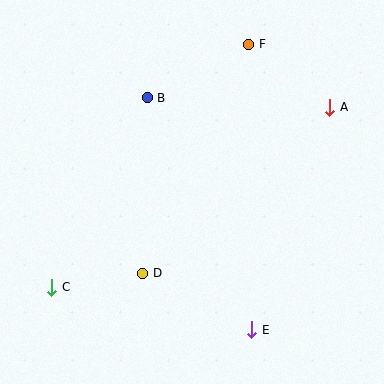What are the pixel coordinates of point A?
Point A is at (330, 107).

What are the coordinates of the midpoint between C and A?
The midpoint between C and A is at (191, 197).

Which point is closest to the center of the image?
Point D at (143, 273) is closest to the center.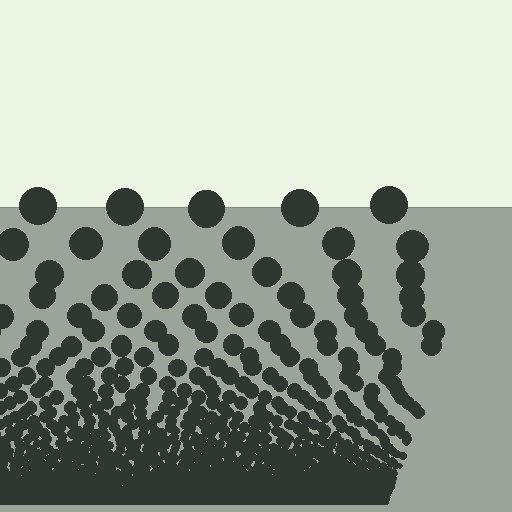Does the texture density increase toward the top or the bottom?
Density increases toward the bottom.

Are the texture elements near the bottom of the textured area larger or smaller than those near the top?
Smaller. The gradient is inverted — elements near the bottom are smaller and denser.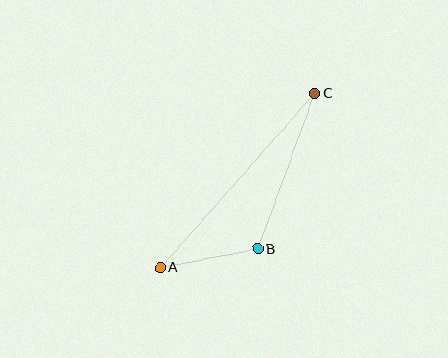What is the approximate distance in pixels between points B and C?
The distance between B and C is approximately 166 pixels.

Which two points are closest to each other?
Points A and B are closest to each other.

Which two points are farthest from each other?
Points A and C are farthest from each other.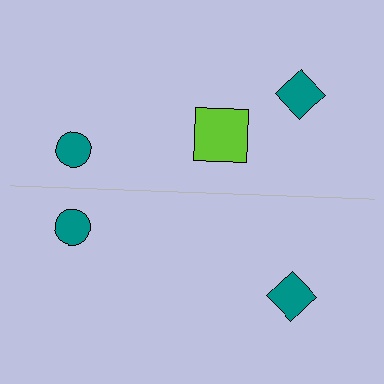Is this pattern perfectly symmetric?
No, the pattern is not perfectly symmetric. A lime square is missing from the bottom side.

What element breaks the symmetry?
A lime square is missing from the bottom side.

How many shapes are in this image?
There are 5 shapes in this image.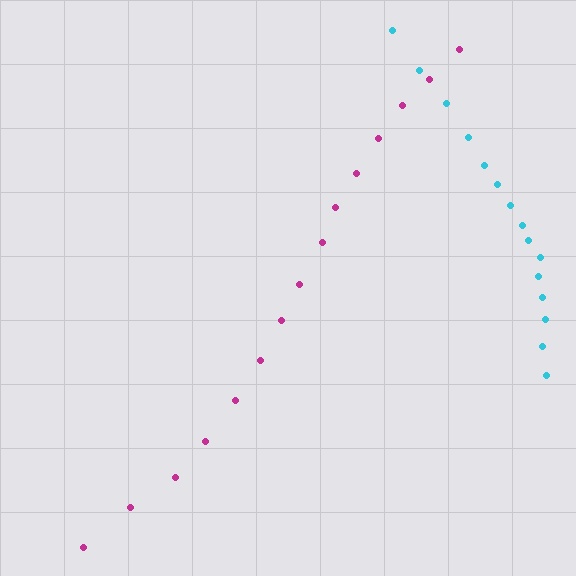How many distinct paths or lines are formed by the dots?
There are 2 distinct paths.